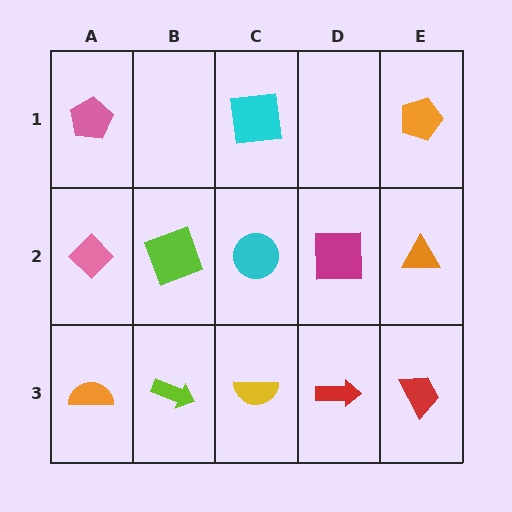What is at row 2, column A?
A pink diamond.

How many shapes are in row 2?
5 shapes.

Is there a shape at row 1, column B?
No, that cell is empty.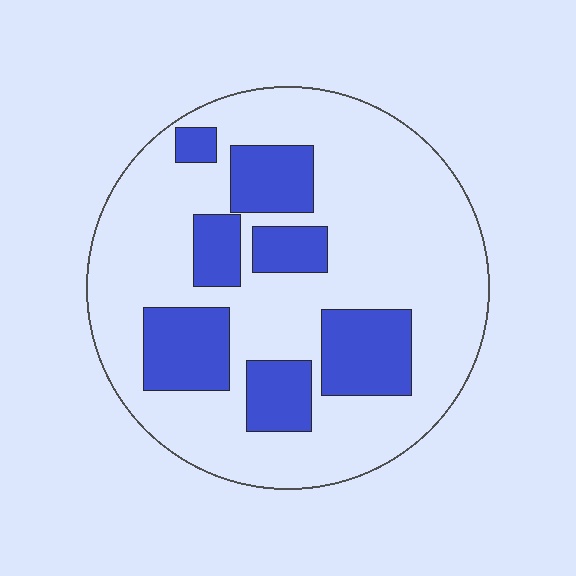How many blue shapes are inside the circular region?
7.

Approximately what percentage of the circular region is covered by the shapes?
Approximately 25%.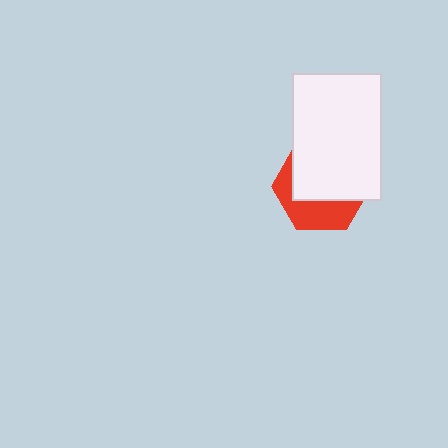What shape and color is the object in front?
The object in front is a white rectangle.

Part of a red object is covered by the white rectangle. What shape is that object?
It is a hexagon.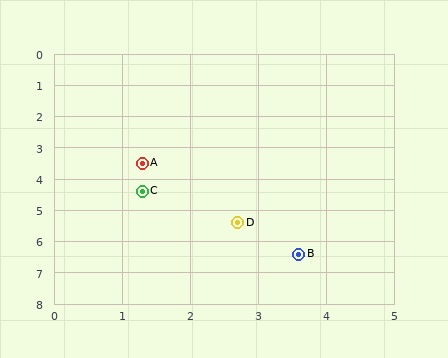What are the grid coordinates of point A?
Point A is at approximately (1.3, 3.5).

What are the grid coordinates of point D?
Point D is at approximately (2.7, 5.4).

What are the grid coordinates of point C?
Point C is at approximately (1.3, 4.4).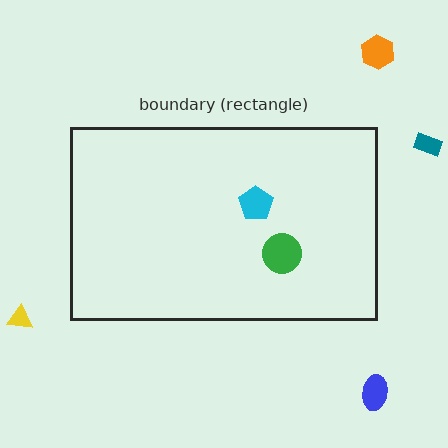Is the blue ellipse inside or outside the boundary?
Outside.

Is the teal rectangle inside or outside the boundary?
Outside.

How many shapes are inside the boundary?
2 inside, 4 outside.